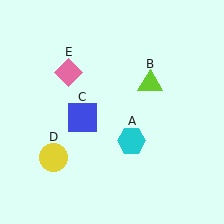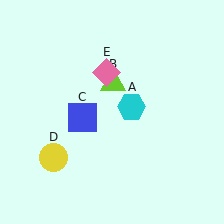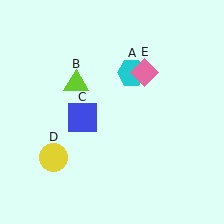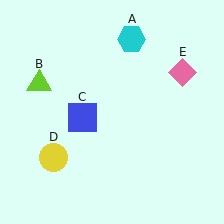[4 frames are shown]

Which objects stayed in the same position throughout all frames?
Blue square (object C) and yellow circle (object D) remained stationary.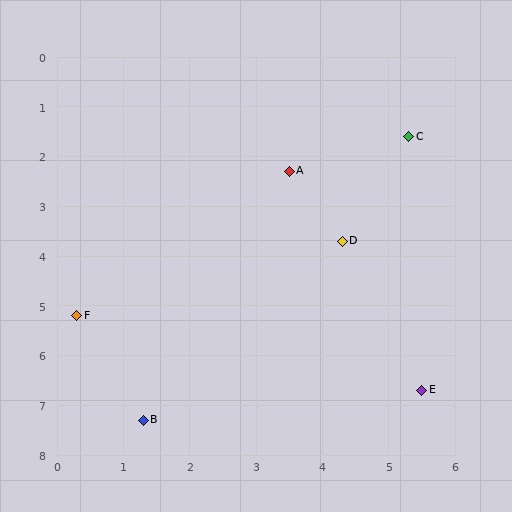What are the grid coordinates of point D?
Point D is at approximately (4.3, 3.7).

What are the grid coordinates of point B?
Point B is at approximately (1.3, 7.3).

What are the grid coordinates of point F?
Point F is at approximately (0.3, 5.2).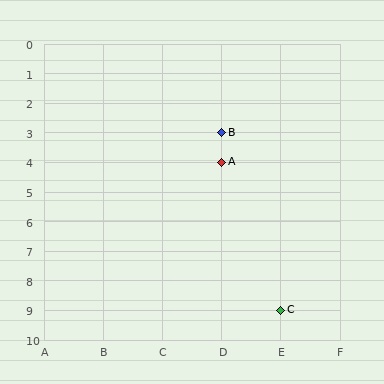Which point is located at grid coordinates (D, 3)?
Point B is at (D, 3).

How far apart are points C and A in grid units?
Points C and A are 1 column and 5 rows apart (about 5.1 grid units diagonally).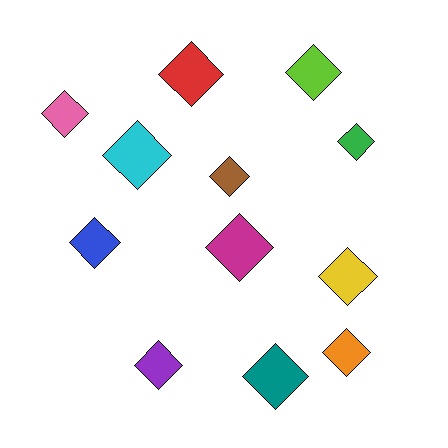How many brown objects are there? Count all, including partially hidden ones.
There is 1 brown object.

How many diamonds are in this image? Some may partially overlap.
There are 12 diamonds.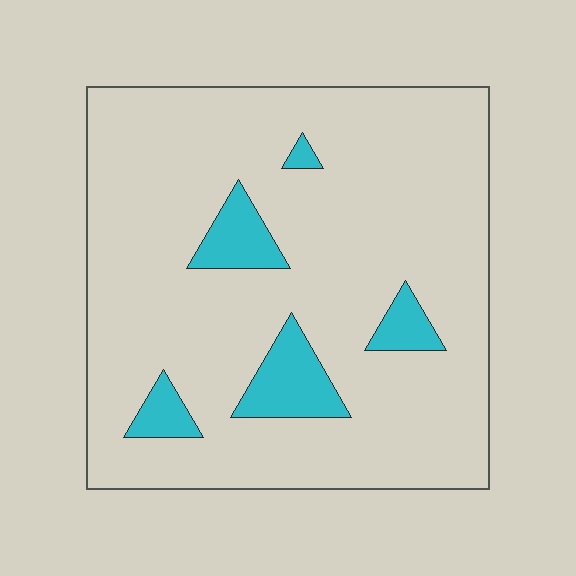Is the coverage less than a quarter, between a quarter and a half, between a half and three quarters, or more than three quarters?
Less than a quarter.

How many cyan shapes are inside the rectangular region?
5.